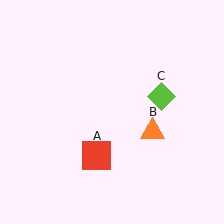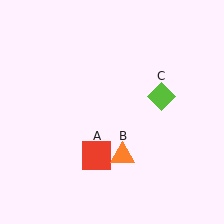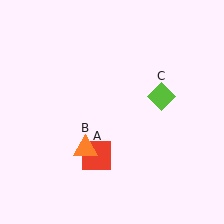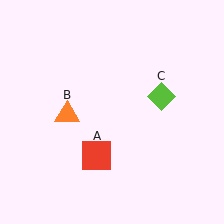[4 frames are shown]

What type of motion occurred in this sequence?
The orange triangle (object B) rotated clockwise around the center of the scene.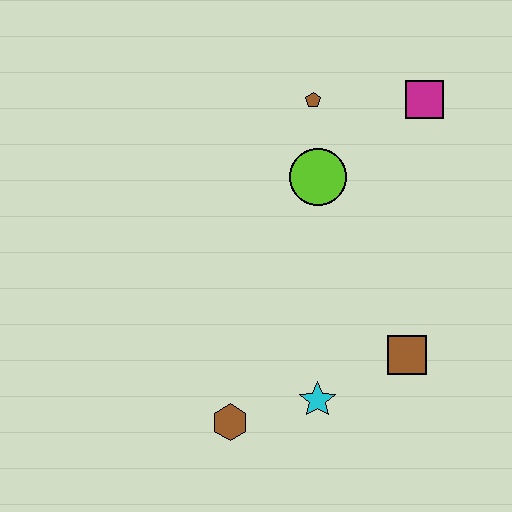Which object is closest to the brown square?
The cyan star is closest to the brown square.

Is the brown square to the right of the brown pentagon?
Yes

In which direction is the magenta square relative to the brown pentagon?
The magenta square is to the right of the brown pentagon.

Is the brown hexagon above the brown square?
No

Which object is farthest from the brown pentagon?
The brown hexagon is farthest from the brown pentagon.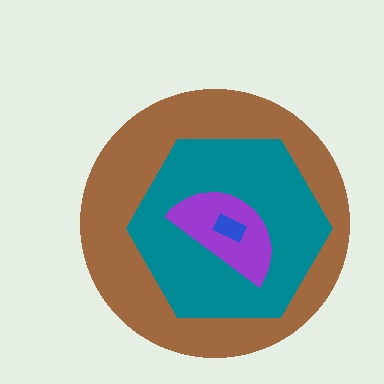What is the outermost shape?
The brown circle.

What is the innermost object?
The blue rectangle.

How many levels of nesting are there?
4.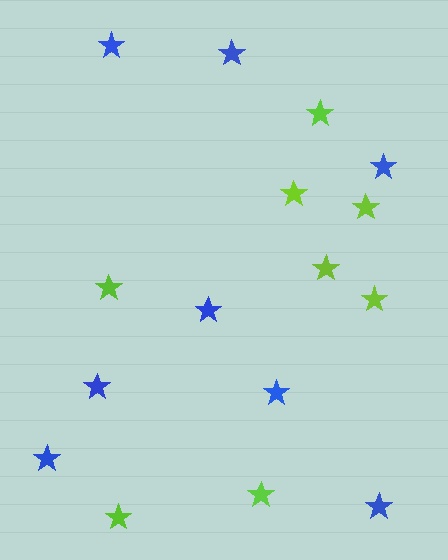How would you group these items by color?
There are 2 groups: one group of lime stars (8) and one group of blue stars (8).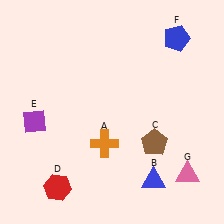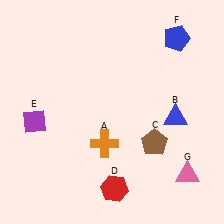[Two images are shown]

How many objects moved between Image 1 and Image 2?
2 objects moved between the two images.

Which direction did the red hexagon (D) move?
The red hexagon (D) moved right.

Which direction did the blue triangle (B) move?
The blue triangle (B) moved up.